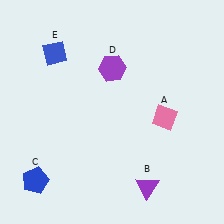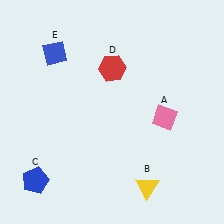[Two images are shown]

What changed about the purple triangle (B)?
In Image 1, B is purple. In Image 2, it changed to yellow.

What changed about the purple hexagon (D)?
In Image 1, D is purple. In Image 2, it changed to red.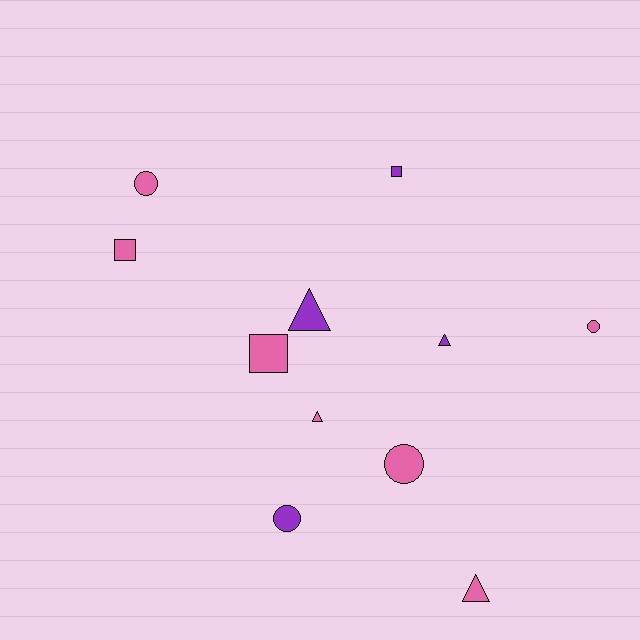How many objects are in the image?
There are 11 objects.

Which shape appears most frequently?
Circle, with 4 objects.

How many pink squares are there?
There are 2 pink squares.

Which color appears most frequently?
Pink, with 7 objects.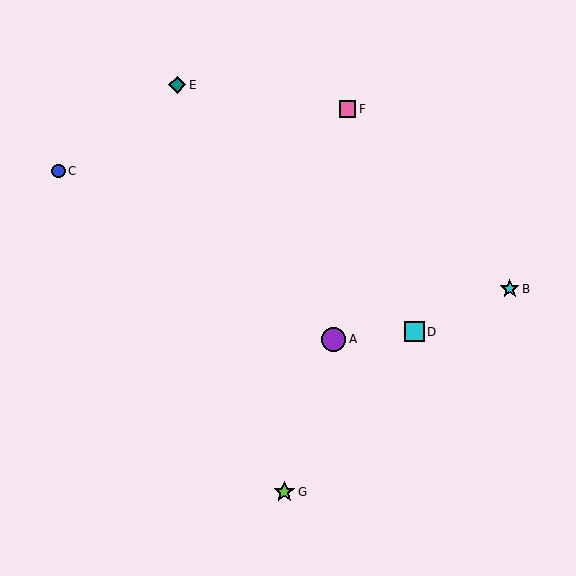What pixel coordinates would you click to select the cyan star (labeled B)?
Click at (510, 289) to select the cyan star B.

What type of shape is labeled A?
Shape A is a purple circle.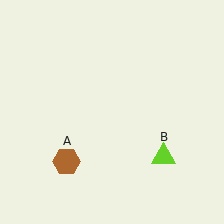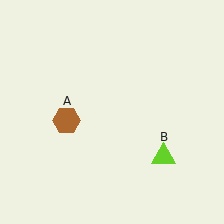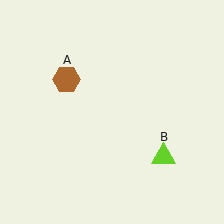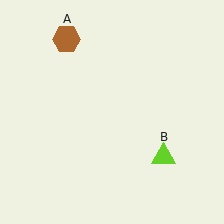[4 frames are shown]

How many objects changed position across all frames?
1 object changed position: brown hexagon (object A).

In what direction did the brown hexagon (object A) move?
The brown hexagon (object A) moved up.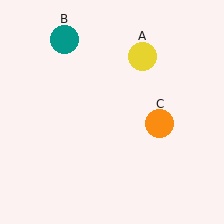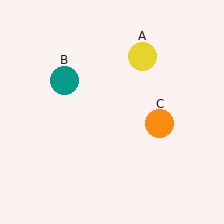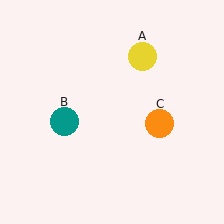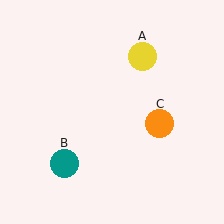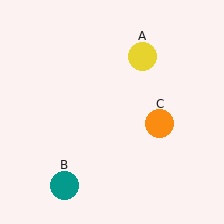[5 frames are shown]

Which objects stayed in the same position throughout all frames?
Yellow circle (object A) and orange circle (object C) remained stationary.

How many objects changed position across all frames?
1 object changed position: teal circle (object B).